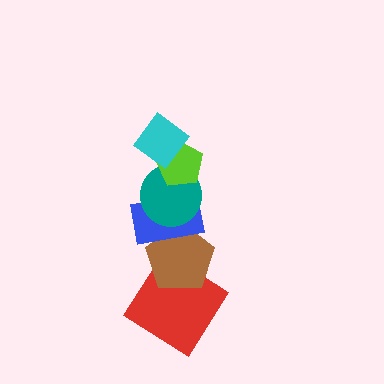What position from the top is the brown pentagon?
The brown pentagon is 5th from the top.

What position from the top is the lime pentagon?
The lime pentagon is 2nd from the top.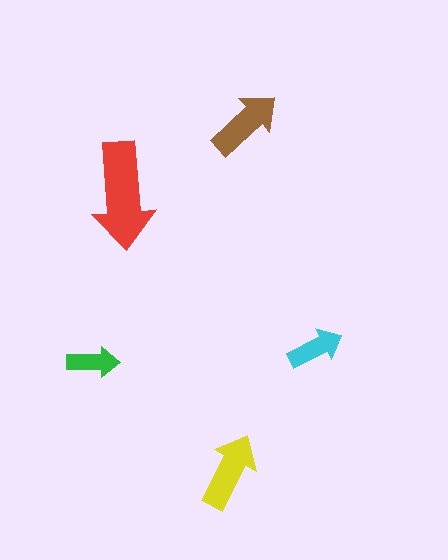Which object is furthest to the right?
The cyan arrow is rightmost.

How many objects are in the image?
There are 5 objects in the image.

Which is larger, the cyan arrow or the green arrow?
The cyan one.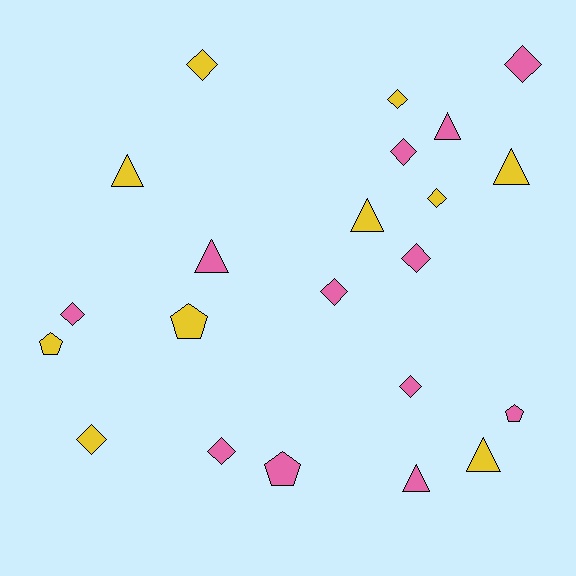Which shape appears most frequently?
Diamond, with 11 objects.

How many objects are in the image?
There are 22 objects.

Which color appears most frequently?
Pink, with 12 objects.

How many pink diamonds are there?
There are 7 pink diamonds.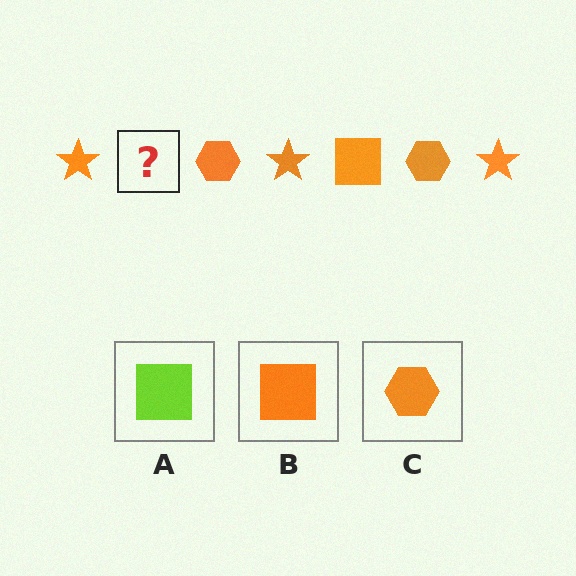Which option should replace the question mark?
Option B.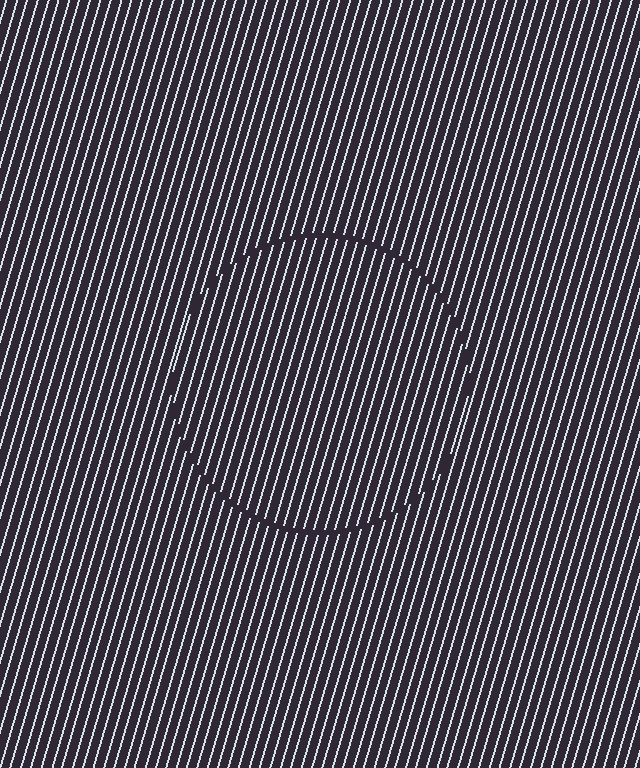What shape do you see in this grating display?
An illusory circle. The interior of the shape contains the same grating, shifted by half a period — the contour is defined by the phase discontinuity where line-ends from the inner and outer gratings abut.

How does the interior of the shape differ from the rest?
The interior of the shape contains the same grating, shifted by half a period — the contour is defined by the phase discontinuity where line-ends from the inner and outer gratings abut.